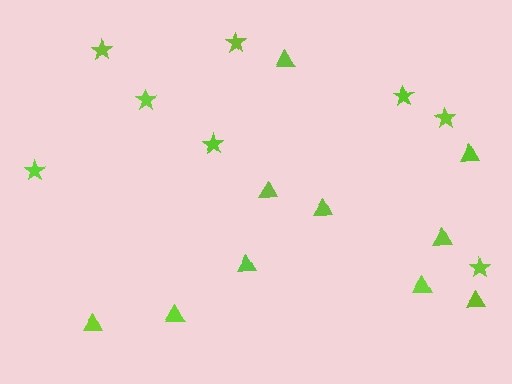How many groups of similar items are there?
There are 2 groups: one group of triangles (10) and one group of stars (8).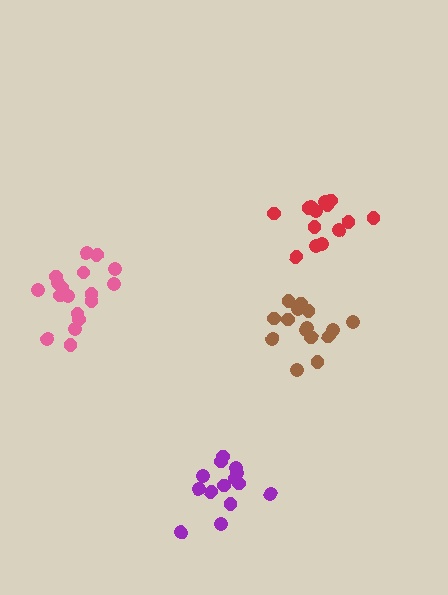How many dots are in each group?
Group 1: 18 dots, Group 2: 14 dots, Group 3: 14 dots, Group 4: 15 dots (61 total).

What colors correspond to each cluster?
The clusters are colored: pink, red, purple, brown.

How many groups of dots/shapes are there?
There are 4 groups.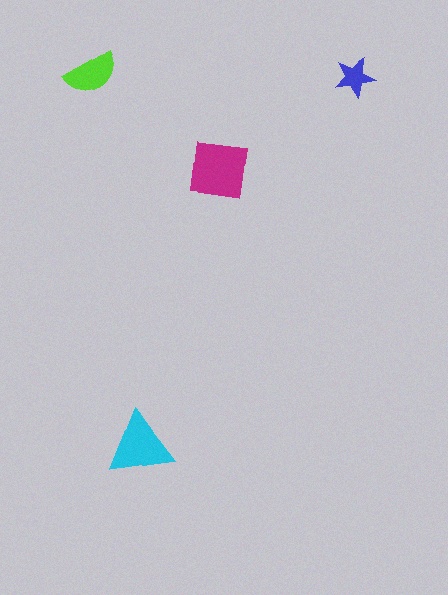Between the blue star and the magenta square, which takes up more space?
The magenta square.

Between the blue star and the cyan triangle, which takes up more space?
The cyan triangle.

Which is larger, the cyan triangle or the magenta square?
The magenta square.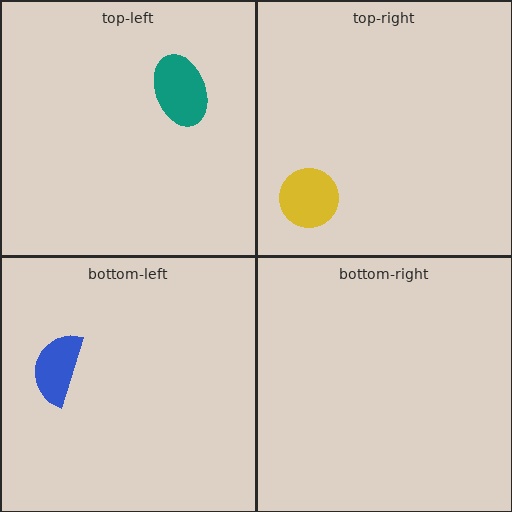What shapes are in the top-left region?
The teal ellipse.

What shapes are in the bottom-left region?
The blue semicircle.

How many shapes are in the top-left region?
1.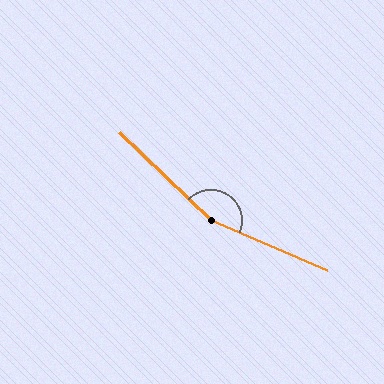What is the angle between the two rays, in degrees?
Approximately 159 degrees.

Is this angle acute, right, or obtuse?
It is obtuse.